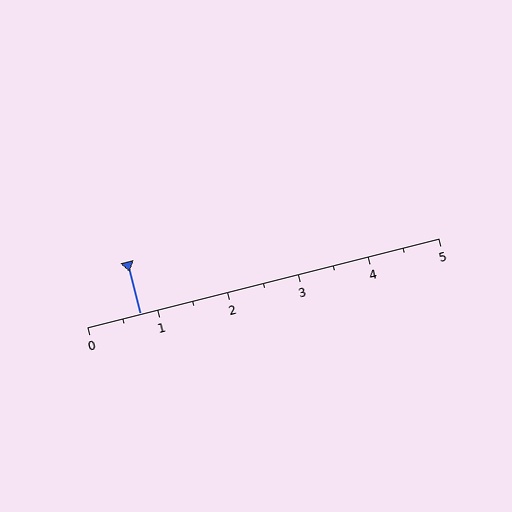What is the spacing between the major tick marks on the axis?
The major ticks are spaced 1 apart.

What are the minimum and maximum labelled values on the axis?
The axis runs from 0 to 5.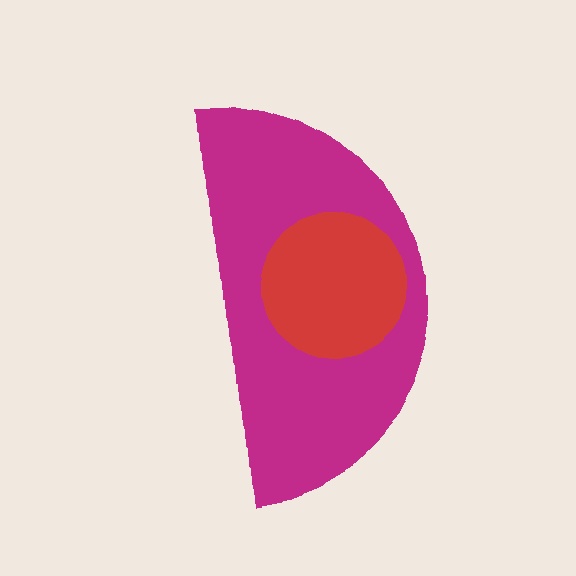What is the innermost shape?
The red circle.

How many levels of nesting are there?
2.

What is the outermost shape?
The magenta semicircle.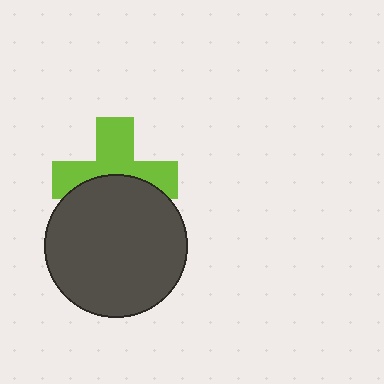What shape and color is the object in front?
The object in front is a dark gray circle.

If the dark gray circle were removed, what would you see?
You would see the complete lime cross.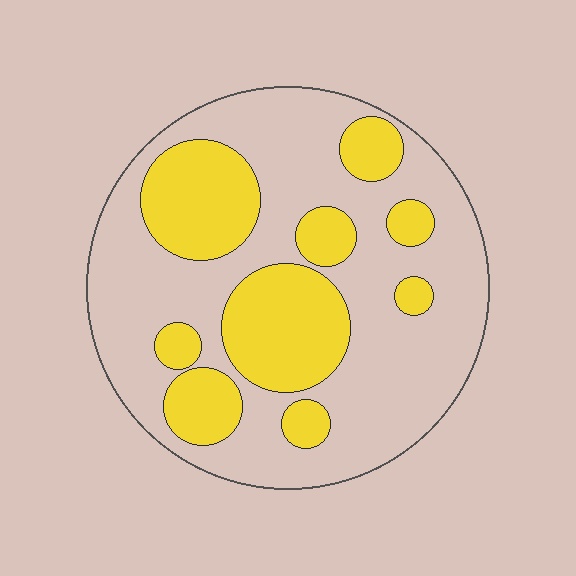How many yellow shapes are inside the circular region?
9.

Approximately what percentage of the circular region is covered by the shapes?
Approximately 35%.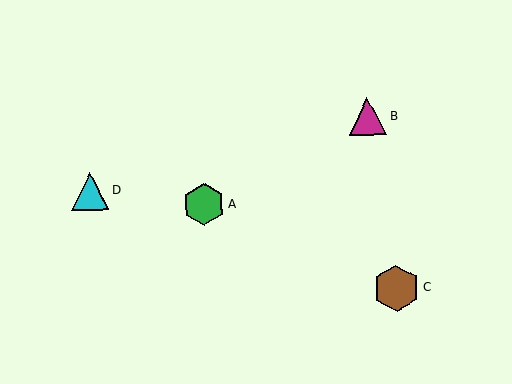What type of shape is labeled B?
Shape B is a magenta triangle.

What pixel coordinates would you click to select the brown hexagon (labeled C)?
Click at (397, 288) to select the brown hexagon C.